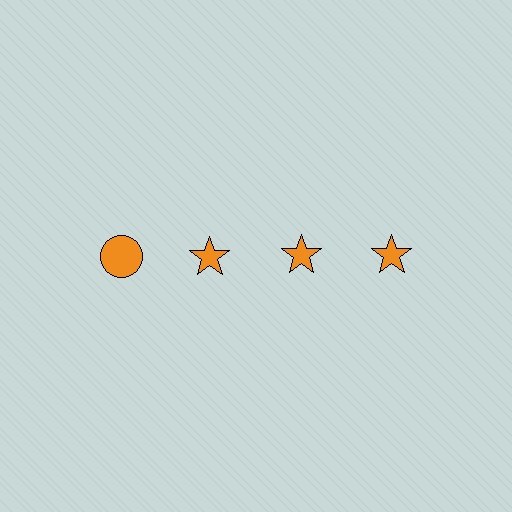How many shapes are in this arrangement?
There are 4 shapes arranged in a grid pattern.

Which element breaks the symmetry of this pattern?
The orange circle in the top row, leftmost column breaks the symmetry. All other shapes are orange stars.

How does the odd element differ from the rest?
It has a different shape: circle instead of star.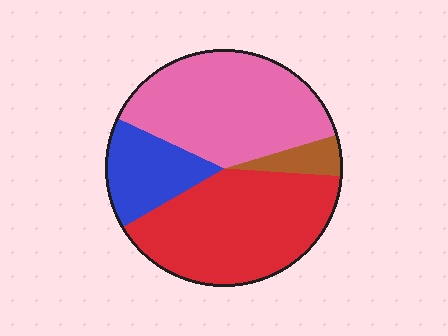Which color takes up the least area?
Brown, at roughly 5%.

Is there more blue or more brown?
Blue.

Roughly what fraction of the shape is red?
Red covers 40% of the shape.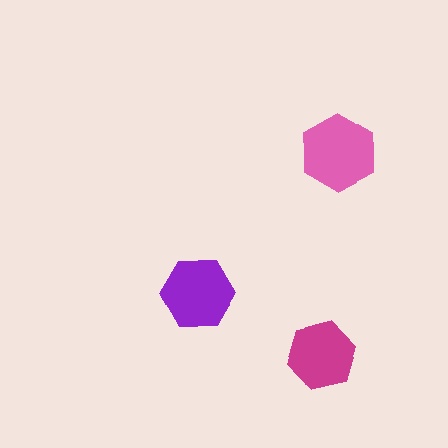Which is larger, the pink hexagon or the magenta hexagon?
The pink one.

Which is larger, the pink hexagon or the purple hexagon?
The pink one.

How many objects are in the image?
There are 3 objects in the image.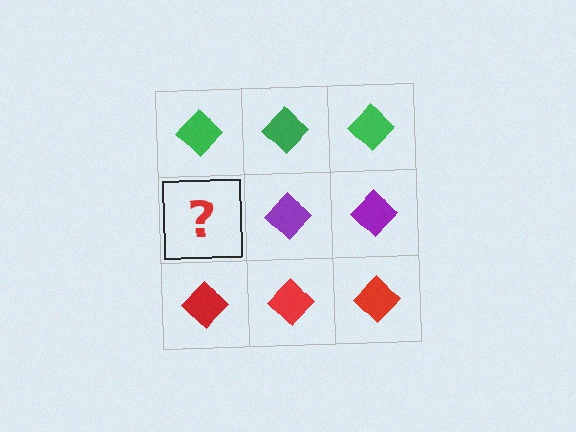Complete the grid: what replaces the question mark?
The question mark should be replaced with a purple diamond.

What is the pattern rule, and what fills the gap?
The rule is that each row has a consistent color. The gap should be filled with a purple diamond.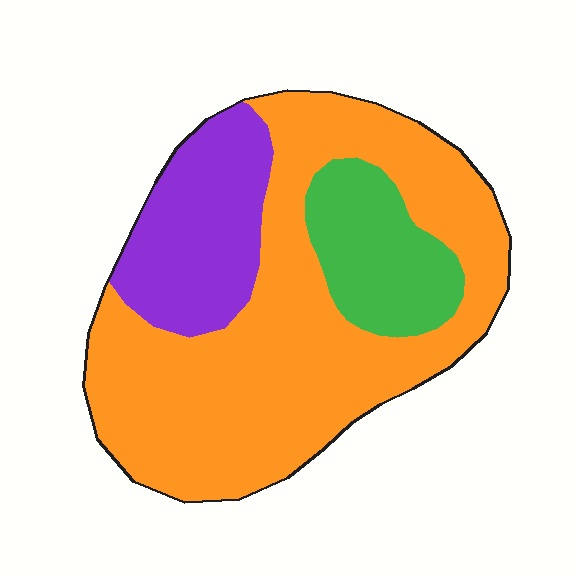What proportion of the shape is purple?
Purple covers around 20% of the shape.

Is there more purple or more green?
Purple.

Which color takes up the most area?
Orange, at roughly 65%.